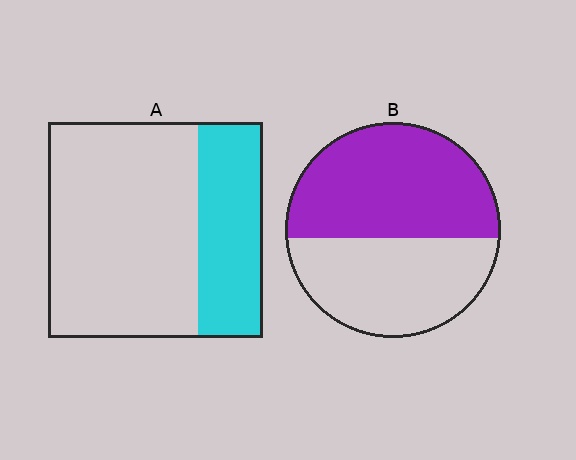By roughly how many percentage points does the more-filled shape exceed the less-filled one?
By roughly 25 percentage points (B over A).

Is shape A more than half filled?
No.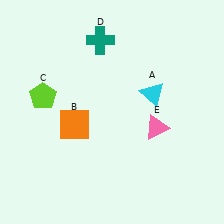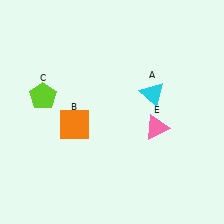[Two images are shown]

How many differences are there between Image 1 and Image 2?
There is 1 difference between the two images.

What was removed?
The teal cross (D) was removed in Image 2.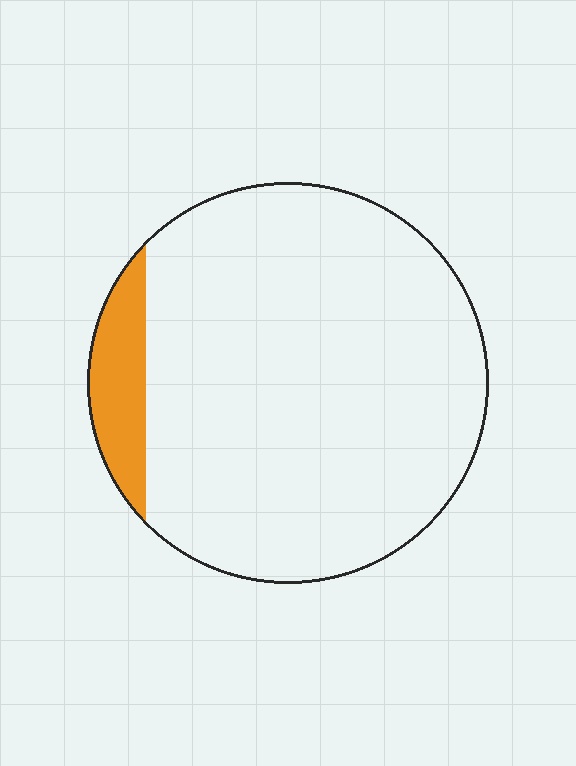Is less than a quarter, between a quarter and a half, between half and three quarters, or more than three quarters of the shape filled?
Less than a quarter.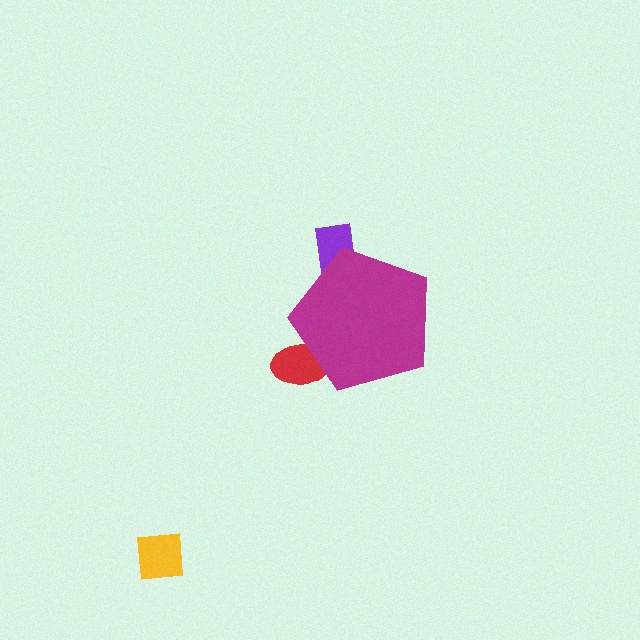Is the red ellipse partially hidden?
Yes, the red ellipse is partially hidden behind the magenta pentagon.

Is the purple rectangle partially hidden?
Yes, the purple rectangle is partially hidden behind the magenta pentagon.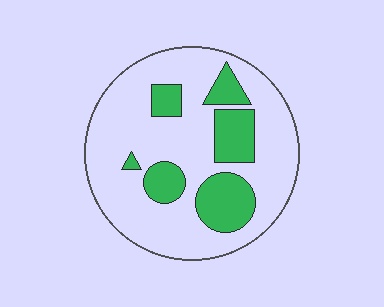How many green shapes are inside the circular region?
6.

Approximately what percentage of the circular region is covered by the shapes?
Approximately 25%.